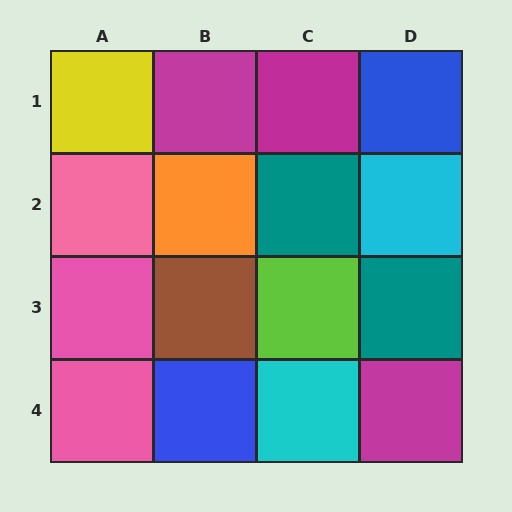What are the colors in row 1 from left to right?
Yellow, magenta, magenta, blue.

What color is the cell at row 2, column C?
Teal.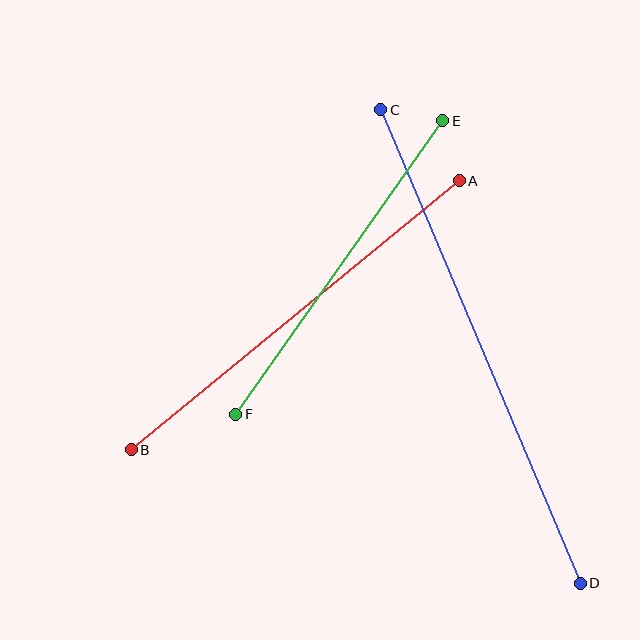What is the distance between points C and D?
The distance is approximately 514 pixels.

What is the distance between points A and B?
The distance is approximately 424 pixels.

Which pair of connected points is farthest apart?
Points C and D are farthest apart.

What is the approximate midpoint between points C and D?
The midpoint is at approximately (480, 346) pixels.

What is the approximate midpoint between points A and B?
The midpoint is at approximately (295, 315) pixels.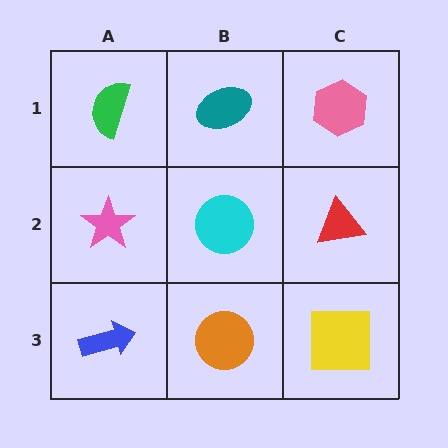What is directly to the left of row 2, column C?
A cyan circle.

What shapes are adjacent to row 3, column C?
A red triangle (row 2, column C), an orange circle (row 3, column B).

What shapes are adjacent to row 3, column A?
A pink star (row 2, column A), an orange circle (row 3, column B).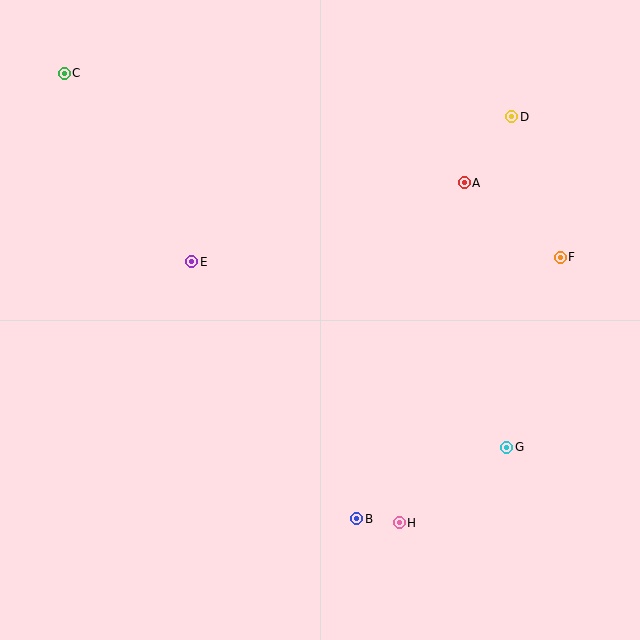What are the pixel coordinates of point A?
Point A is at (464, 183).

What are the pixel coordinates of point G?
Point G is at (506, 447).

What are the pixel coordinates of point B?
Point B is at (357, 519).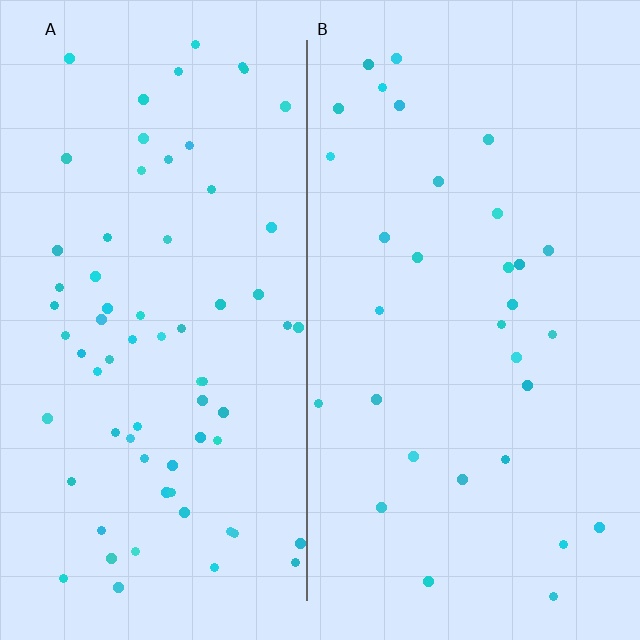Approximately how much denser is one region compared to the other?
Approximately 2.2× — region A over region B.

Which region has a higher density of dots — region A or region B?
A (the left).